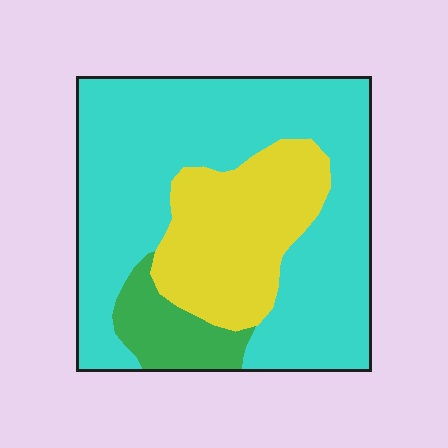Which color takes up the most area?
Cyan, at roughly 65%.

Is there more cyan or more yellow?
Cyan.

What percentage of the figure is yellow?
Yellow takes up about one quarter (1/4) of the figure.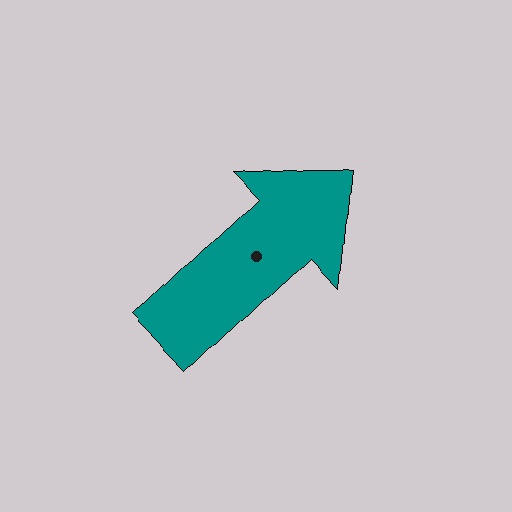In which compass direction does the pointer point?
Northeast.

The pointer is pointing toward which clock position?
Roughly 2 o'clock.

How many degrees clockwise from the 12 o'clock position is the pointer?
Approximately 47 degrees.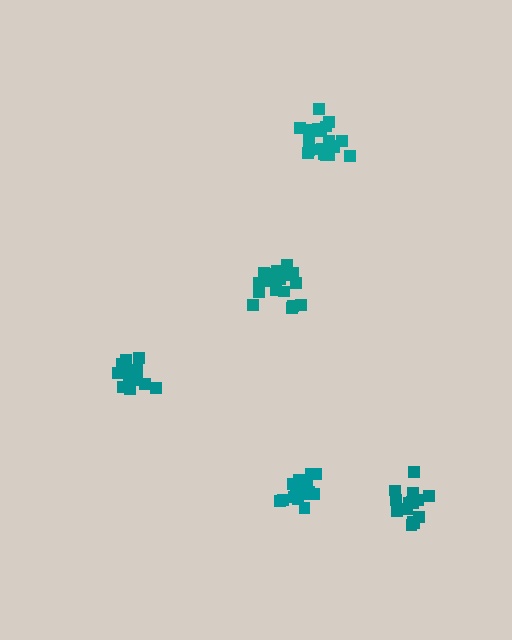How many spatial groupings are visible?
There are 5 spatial groupings.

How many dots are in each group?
Group 1: 20 dots, Group 2: 14 dots, Group 3: 16 dots, Group 4: 18 dots, Group 5: 15 dots (83 total).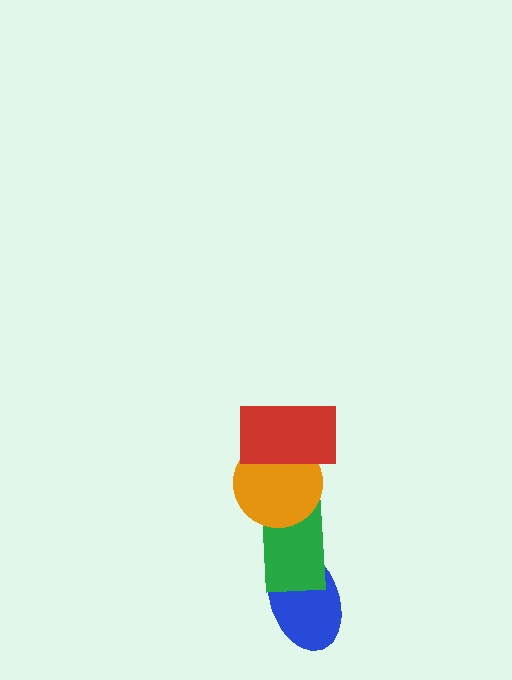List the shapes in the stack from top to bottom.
From top to bottom: the red rectangle, the orange circle, the green rectangle, the blue ellipse.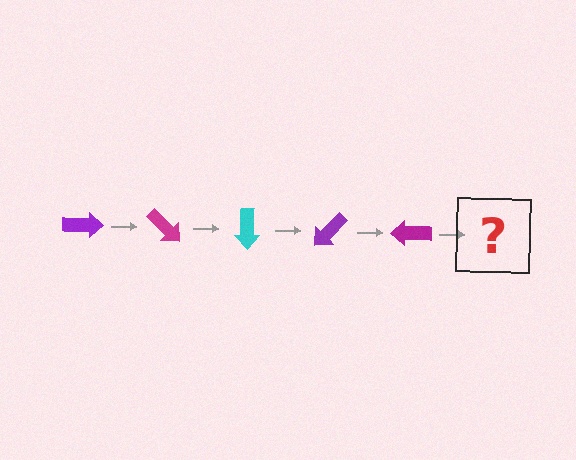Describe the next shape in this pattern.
It should be a cyan arrow, rotated 225 degrees from the start.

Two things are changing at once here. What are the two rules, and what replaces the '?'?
The two rules are that it rotates 45 degrees each step and the color cycles through purple, magenta, and cyan. The '?' should be a cyan arrow, rotated 225 degrees from the start.